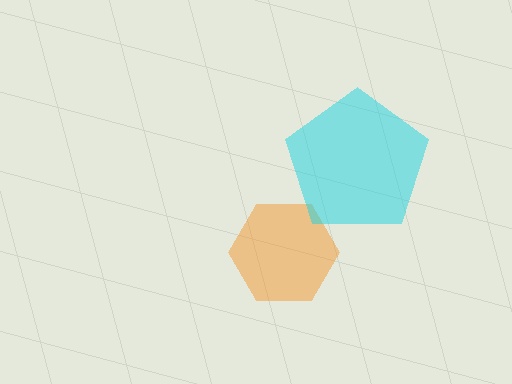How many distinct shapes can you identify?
There are 2 distinct shapes: an orange hexagon, a cyan pentagon.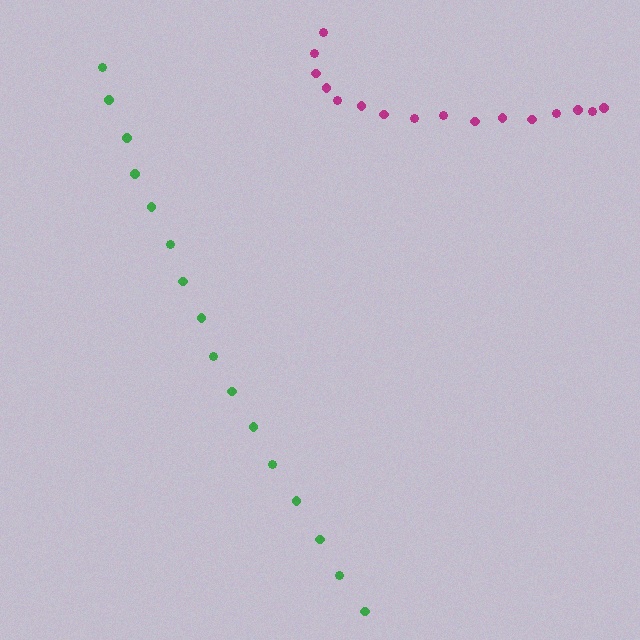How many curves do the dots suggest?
There are 2 distinct paths.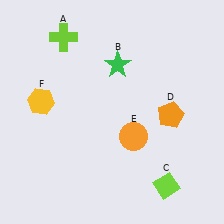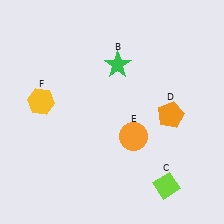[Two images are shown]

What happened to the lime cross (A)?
The lime cross (A) was removed in Image 2. It was in the top-left area of Image 1.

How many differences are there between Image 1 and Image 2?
There is 1 difference between the two images.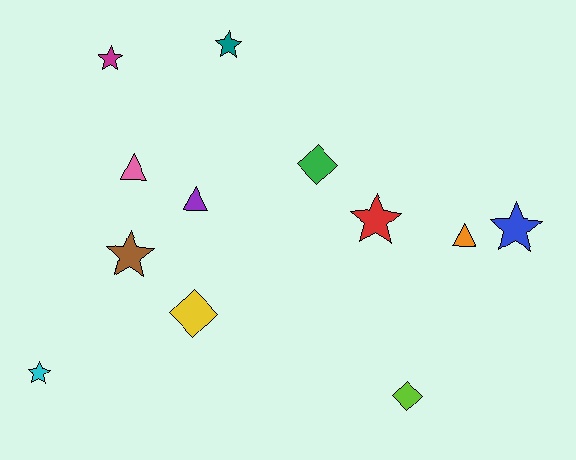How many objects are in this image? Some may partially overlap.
There are 12 objects.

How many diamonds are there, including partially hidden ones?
There are 3 diamonds.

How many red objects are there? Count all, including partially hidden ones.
There is 1 red object.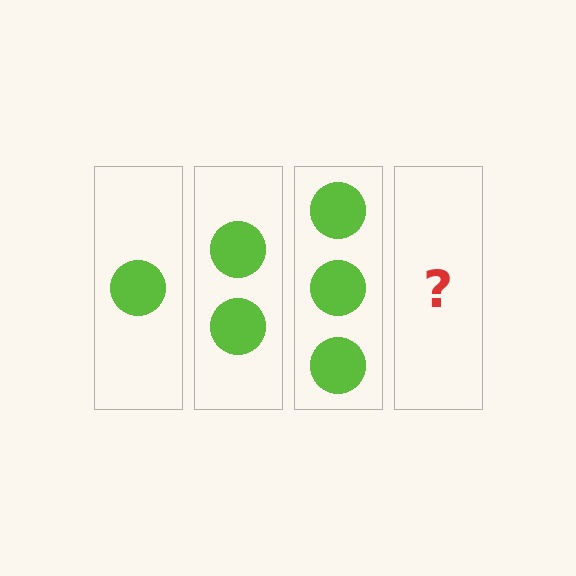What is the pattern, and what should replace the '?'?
The pattern is that each step adds one more circle. The '?' should be 4 circles.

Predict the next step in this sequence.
The next step is 4 circles.